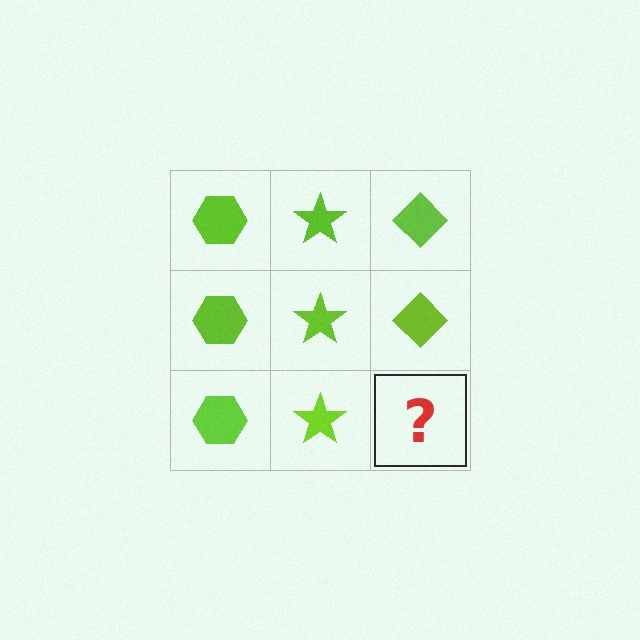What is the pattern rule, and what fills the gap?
The rule is that each column has a consistent shape. The gap should be filled with a lime diamond.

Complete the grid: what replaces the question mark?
The question mark should be replaced with a lime diamond.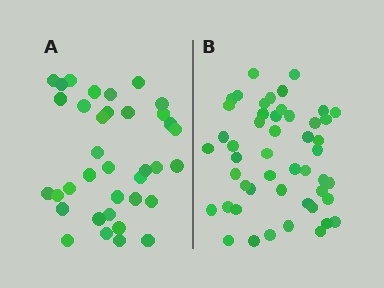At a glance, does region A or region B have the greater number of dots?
Region B (the right region) has more dots.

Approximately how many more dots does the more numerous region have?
Region B has approximately 15 more dots than region A.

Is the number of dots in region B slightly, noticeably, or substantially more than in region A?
Region B has noticeably more, but not dramatically so. The ratio is roughly 1.4 to 1.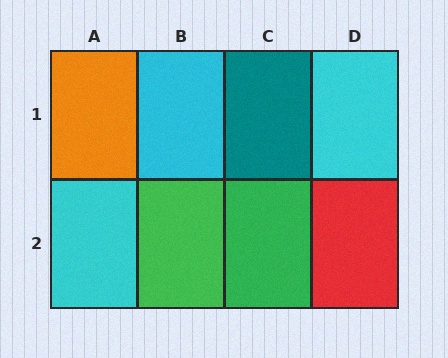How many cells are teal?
1 cell is teal.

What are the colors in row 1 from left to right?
Orange, cyan, teal, cyan.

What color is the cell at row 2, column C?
Green.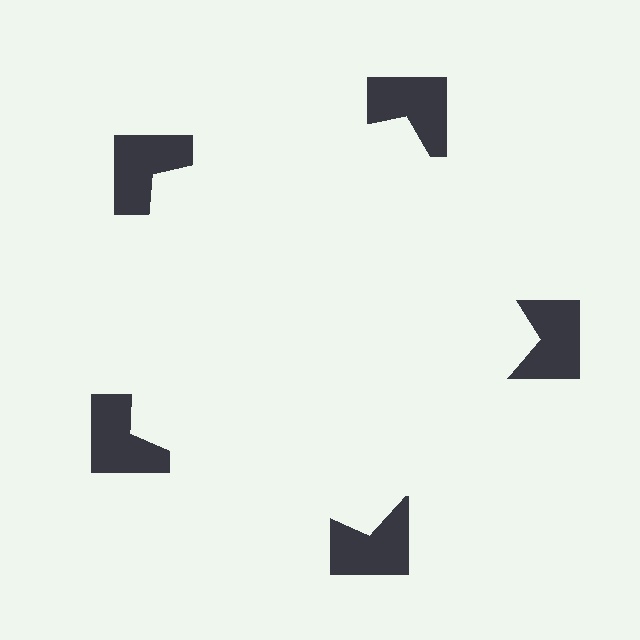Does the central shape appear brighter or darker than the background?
It typically appears slightly brighter than the background, even though no actual brightness change is drawn.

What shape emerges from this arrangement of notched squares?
An illusory pentagon — its edges are inferred from the aligned wedge cuts in the notched squares, not physically drawn.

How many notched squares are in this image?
There are 5 — one at each vertex of the illusory pentagon.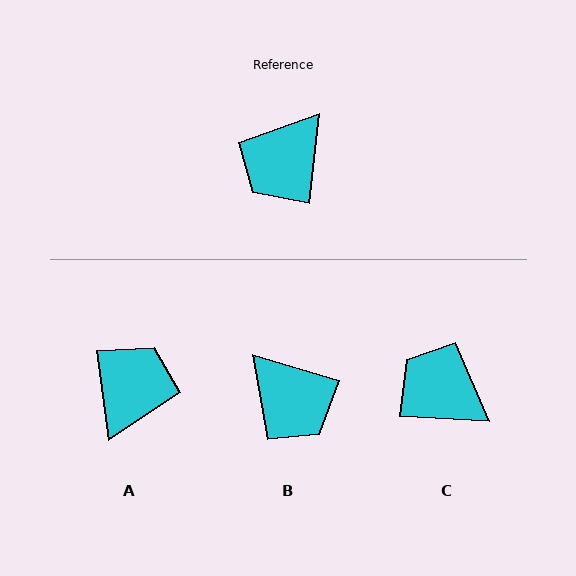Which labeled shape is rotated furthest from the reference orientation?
A, about 166 degrees away.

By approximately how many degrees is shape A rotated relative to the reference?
Approximately 166 degrees clockwise.